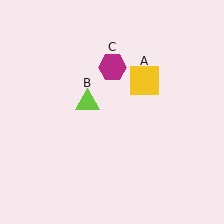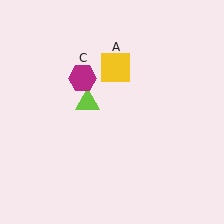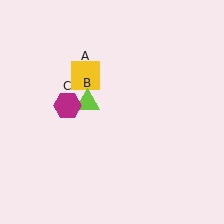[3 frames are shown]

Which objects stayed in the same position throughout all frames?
Lime triangle (object B) remained stationary.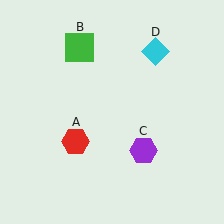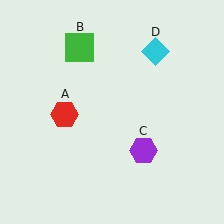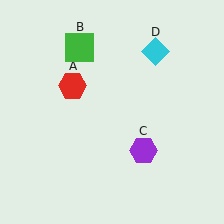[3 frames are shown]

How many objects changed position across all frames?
1 object changed position: red hexagon (object A).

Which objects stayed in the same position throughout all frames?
Green square (object B) and purple hexagon (object C) and cyan diamond (object D) remained stationary.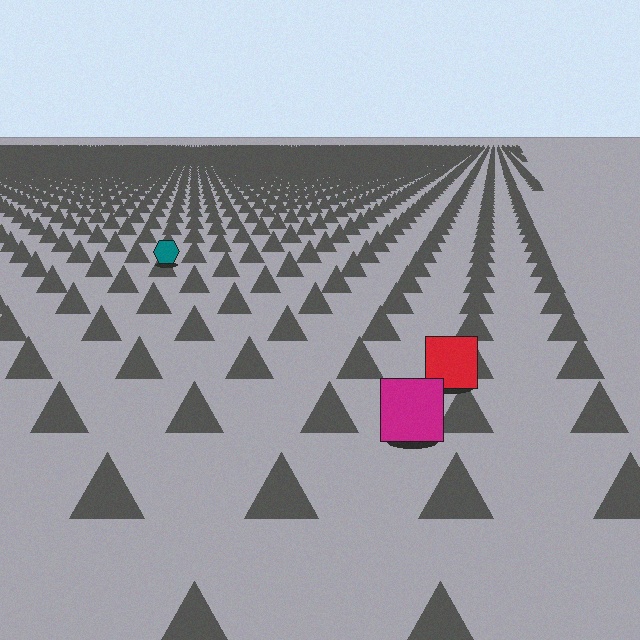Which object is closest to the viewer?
The magenta square is closest. The texture marks near it are larger and more spread out.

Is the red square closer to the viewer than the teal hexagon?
Yes. The red square is closer — you can tell from the texture gradient: the ground texture is coarser near it.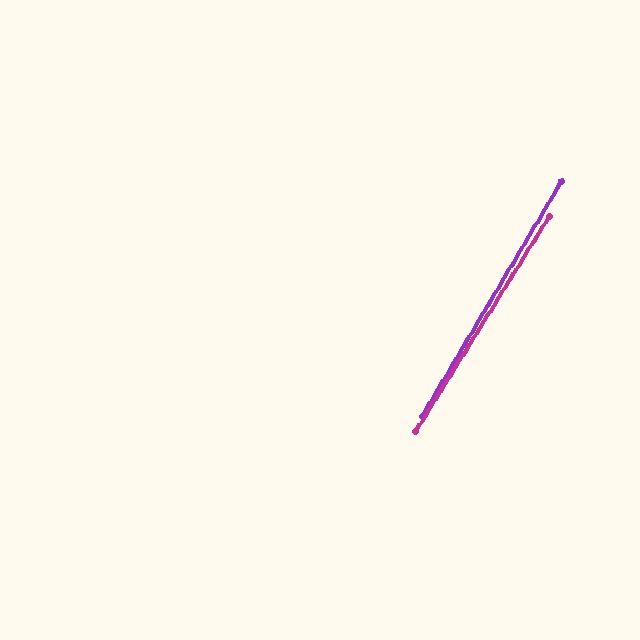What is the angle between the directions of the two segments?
Approximately 1 degree.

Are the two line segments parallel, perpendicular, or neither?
Parallel — their directions differ by only 1.1°.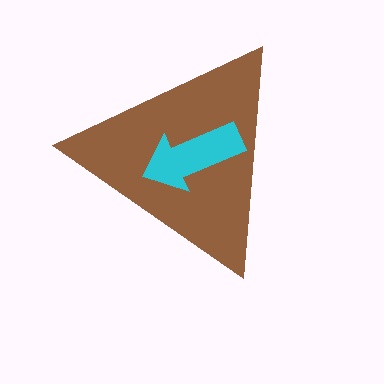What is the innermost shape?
The cyan arrow.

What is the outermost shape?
The brown triangle.